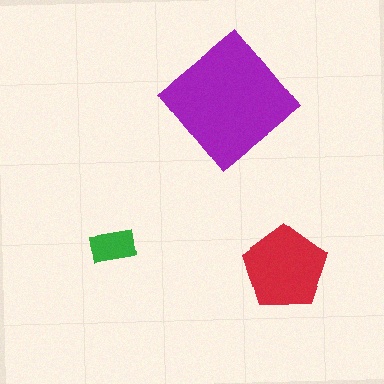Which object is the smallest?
The green rectangle.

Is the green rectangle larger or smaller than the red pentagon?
Smaller.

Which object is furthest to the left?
The green rectangle is leftmost.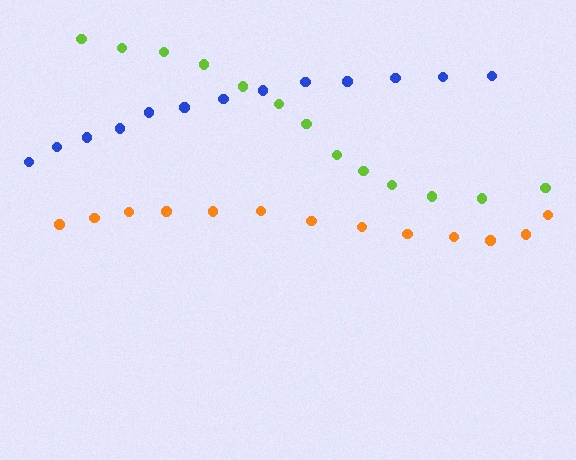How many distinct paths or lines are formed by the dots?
There are 3 distinct paths.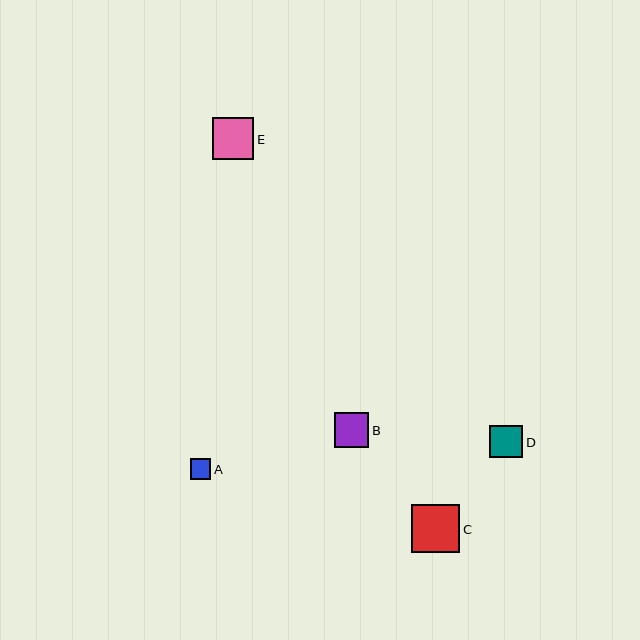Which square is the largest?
Square C is the largest with a size of approximately 48 pixels.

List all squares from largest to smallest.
From largest to smallest: C, E, B, D, A.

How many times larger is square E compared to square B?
Square E is approximately 1.2 times the size of square B.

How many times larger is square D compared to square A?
Square D is approximately 1.6 times the size of square A.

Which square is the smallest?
Square A is the smallest with a size of approximately 21 pixels.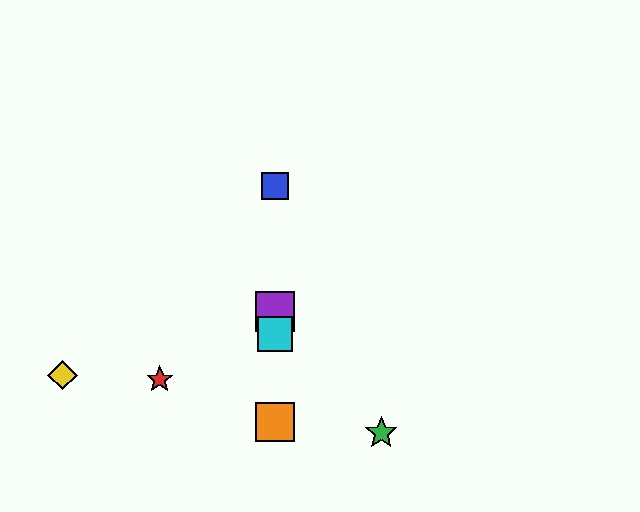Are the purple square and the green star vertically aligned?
No, the purple square is at x≈275 and the green star is at x≈381.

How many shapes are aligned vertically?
4 shapes (the blue square, the purple square, the orange square, the cyan square) are aligned vertically.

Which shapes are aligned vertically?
The blue square, the purple square, the orange square, the cyan square are aligned vertically.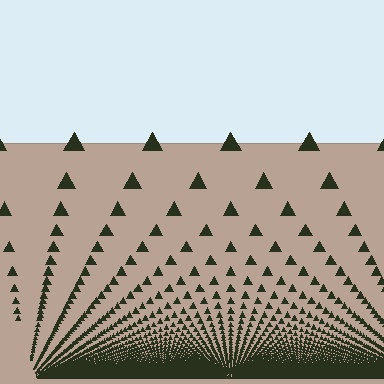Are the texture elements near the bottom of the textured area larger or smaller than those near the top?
Smaller. The gradient is inverted — elements near the bottom are smaller and denser.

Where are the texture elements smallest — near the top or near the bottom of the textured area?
Near the bottom.